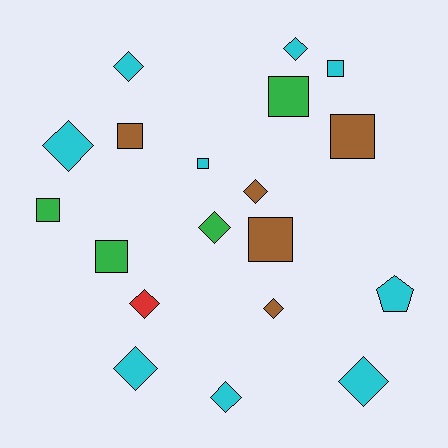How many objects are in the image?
There are 19 objects.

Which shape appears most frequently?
Diamond, with 10 objects.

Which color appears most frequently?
Cyan, with 9 objects.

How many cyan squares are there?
There are 2 cyan squares.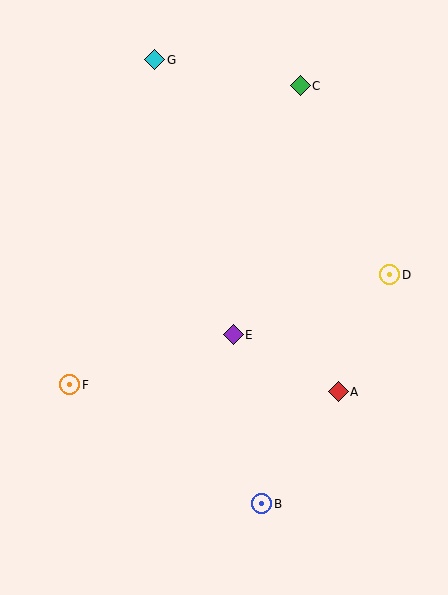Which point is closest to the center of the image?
Point E at (233, 335) is closest to the center.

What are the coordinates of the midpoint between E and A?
The midpoint between E and A is at (286, 363).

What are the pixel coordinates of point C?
Point C is at (300, 86).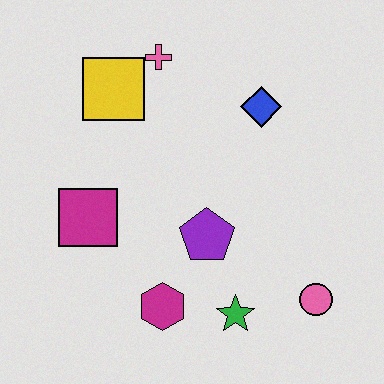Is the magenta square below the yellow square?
Yes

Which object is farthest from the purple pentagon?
The pink cross is farthest from the purple pentagon.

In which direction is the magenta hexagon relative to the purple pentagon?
The magenta hexagon is below the purple pentagon.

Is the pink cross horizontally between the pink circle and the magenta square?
Yes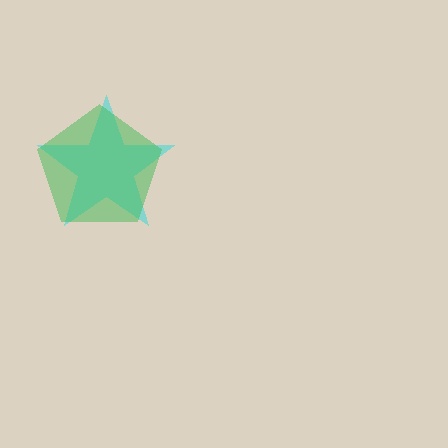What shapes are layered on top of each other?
The layered shapes are: a cyan star, a green pentagon.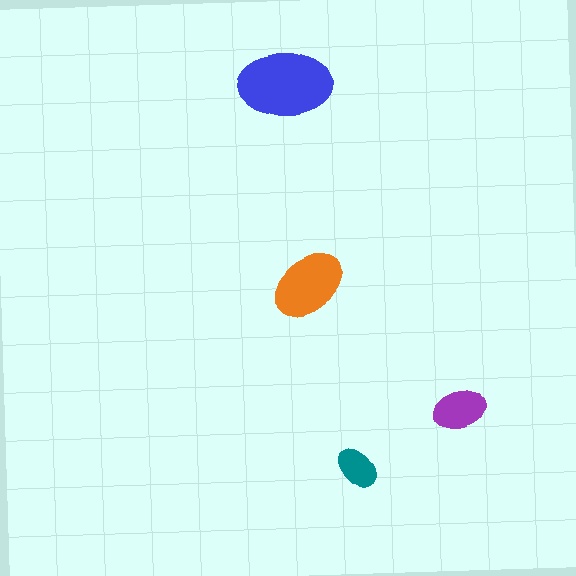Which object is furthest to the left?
The blue ellipse is leftmost.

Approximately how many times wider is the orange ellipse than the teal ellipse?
About 1.5 times wider.